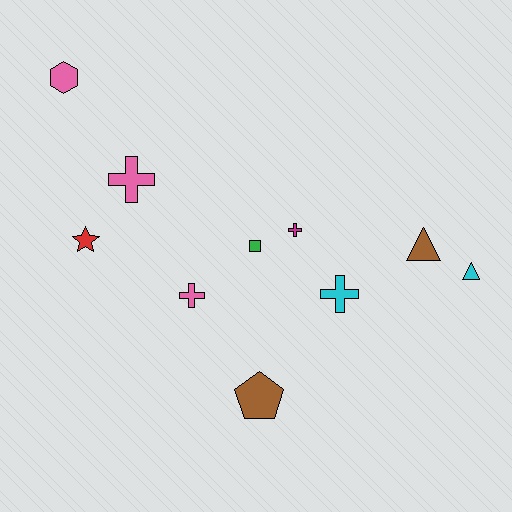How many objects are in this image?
There are 10 objects.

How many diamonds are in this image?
There are no diamonds.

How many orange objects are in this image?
There are no orange objects.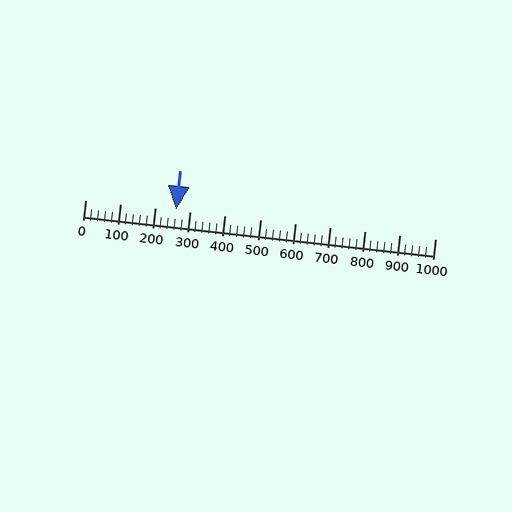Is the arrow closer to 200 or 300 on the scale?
The arrow is closer to 300.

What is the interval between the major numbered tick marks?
The major tick marks are spaced 100 units apart.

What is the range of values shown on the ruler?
The ruler shows values from 0 to 1000.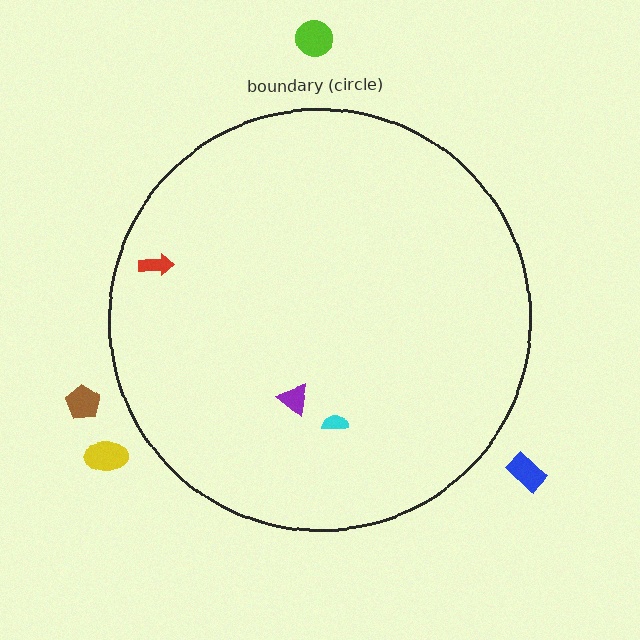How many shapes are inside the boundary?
3 inside, 4 outside.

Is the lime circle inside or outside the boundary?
Outside.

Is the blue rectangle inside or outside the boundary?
Outside.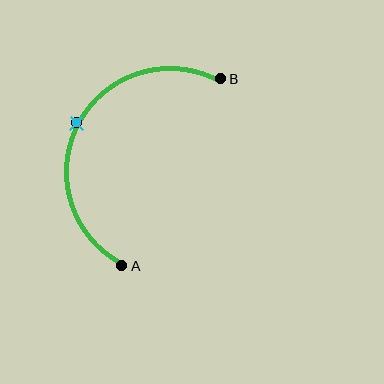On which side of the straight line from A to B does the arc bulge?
The arc bulges to the left of the straight line connecting A and B.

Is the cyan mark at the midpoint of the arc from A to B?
Yes. The cyan mark lies on the arc at equal arc-length from both A and B — it is the arc midpoint.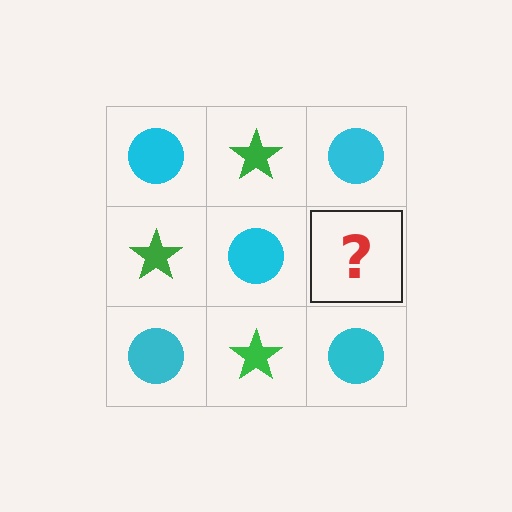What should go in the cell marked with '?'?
The missing cell should contain a green star.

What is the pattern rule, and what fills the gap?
The rule is that it alternates cyan circle and green star in a checkerboard pattern. The gap should be filled with a green star.